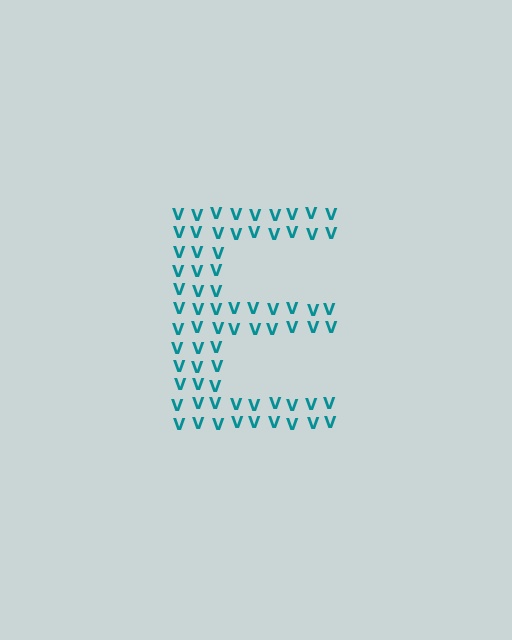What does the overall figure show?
The overall figure shows the letter E.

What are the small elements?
The small elements are letter V's.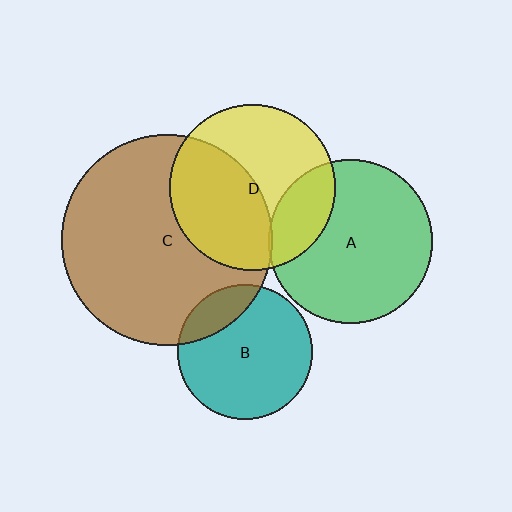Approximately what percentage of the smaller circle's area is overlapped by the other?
Approximately 5%.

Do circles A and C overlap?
Yes.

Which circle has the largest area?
Circle C (brown).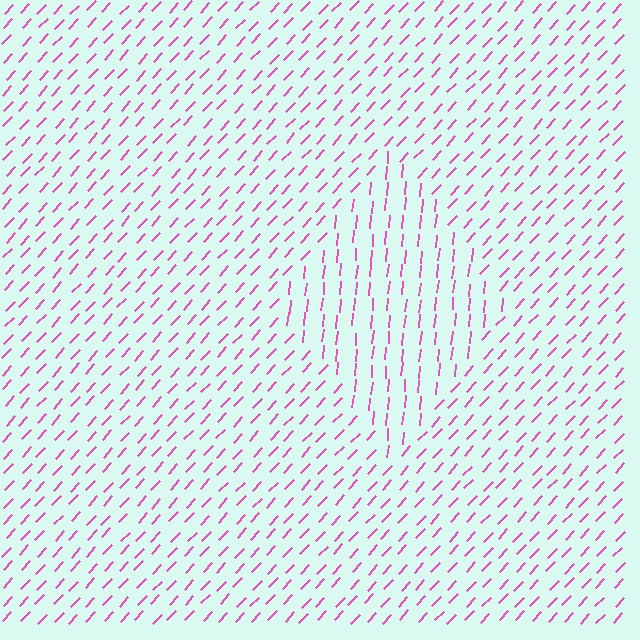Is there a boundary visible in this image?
Yes, there is a texture boundary formed by a change in line orientation.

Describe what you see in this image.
The image is filled with small pink line segments. A diamond region in the image has lines oriented differently from the surrounding lines, creating a visible texture boundary.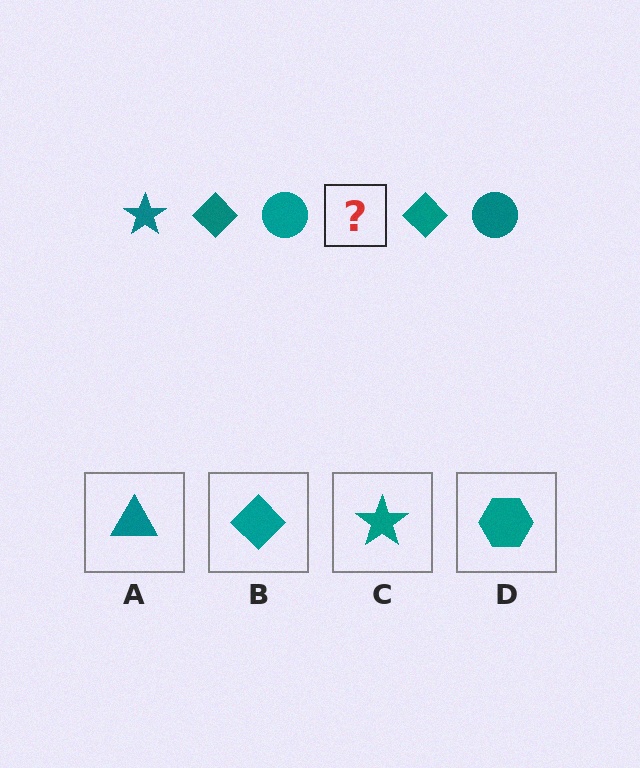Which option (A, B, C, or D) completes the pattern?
C.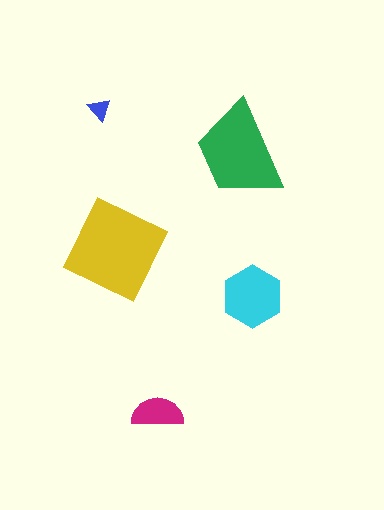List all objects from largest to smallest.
The yellow diamond, the green trapezoid, the cyan hexagon, the magenta semicircle, the blue triangle.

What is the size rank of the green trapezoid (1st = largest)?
2nd.